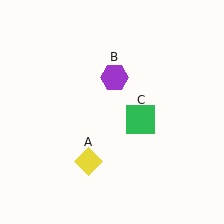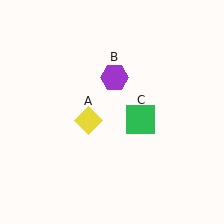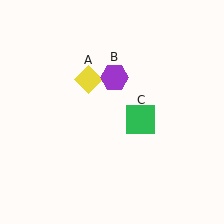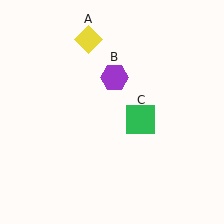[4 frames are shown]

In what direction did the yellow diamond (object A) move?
The yellow diamond (object A) moved up.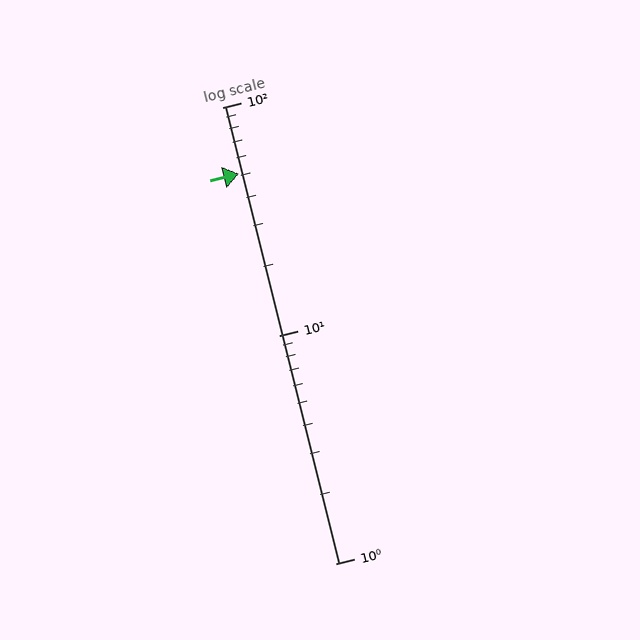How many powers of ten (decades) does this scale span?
The scale spans 2 decades, from 1 to 100.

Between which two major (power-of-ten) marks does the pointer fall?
The pointer is between 10 and 100.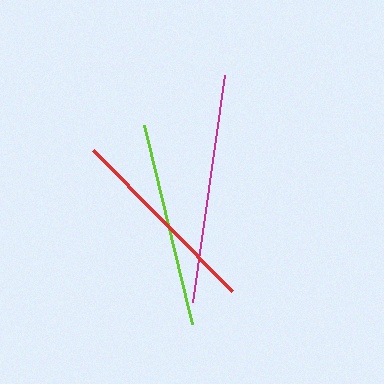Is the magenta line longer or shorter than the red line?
The magenta line is longer than the red line.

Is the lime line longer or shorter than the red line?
The lime line is longer than the red line.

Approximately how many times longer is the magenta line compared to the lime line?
The magenta line is approximately 1.1 times the length of the lime line.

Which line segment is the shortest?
The red line is the shortest at approximately 198 pixels.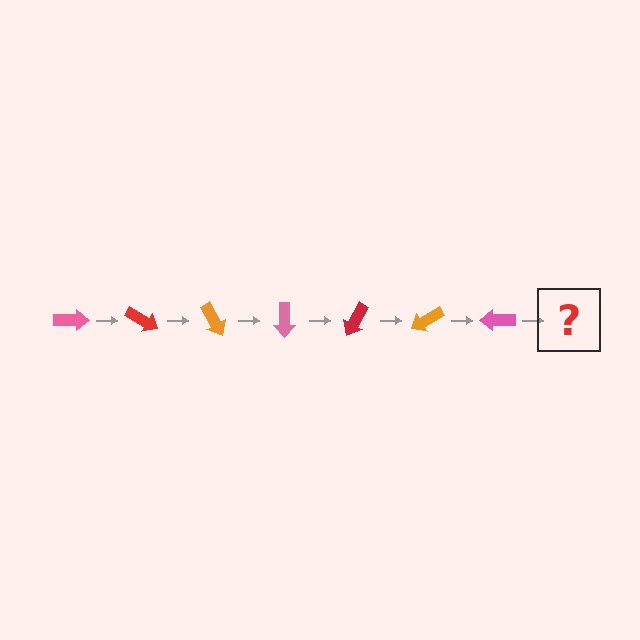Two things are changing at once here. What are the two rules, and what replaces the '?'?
The two rules are that it rotates 30 degrees each step and the color cycles through pink, red, and orange. The '?' should be a red arrow, rotated 210 degrees from the start.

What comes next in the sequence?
The next element should be a red arrow, rotated 210 degrees from the start.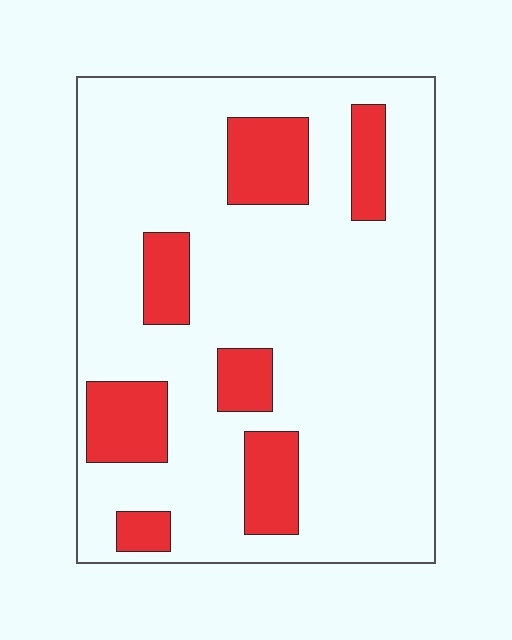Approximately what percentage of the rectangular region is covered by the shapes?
Approximately 20%.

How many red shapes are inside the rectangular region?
7.